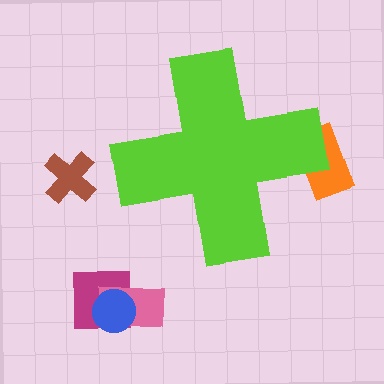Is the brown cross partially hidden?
No, the brown cross is fully visible.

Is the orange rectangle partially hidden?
Yes, the orange rectangle is partially hidden behind the lime cross.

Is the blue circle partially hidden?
No, the blue circle is fully visible.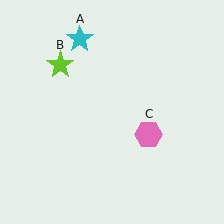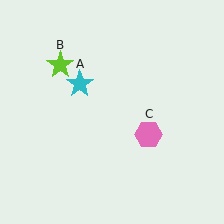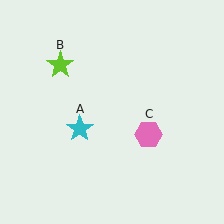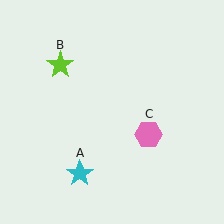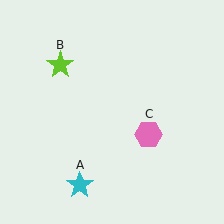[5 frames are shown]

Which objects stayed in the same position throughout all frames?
Lime star (object B) and pink hexagon (object C) remained stationary.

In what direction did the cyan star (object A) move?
The cyan star (object A) moved down.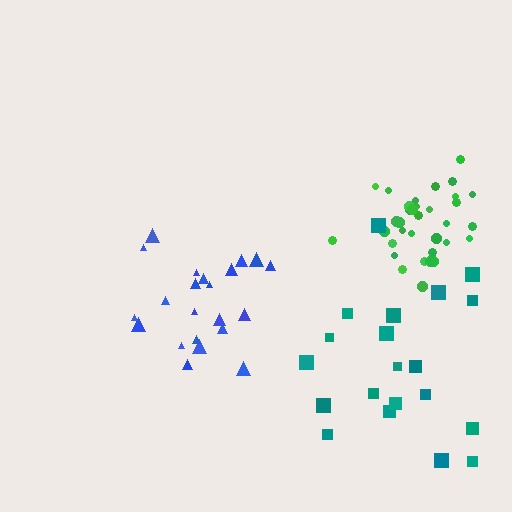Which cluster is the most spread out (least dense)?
Teal.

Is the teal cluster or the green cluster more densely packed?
Green.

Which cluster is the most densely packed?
Green.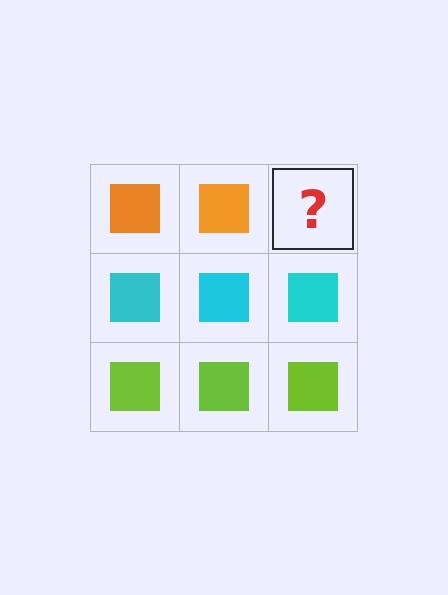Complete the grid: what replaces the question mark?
The question mark should be replaced with an orange square.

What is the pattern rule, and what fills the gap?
The rule is that each row has a consistent color. The gap should be filled with an orange square.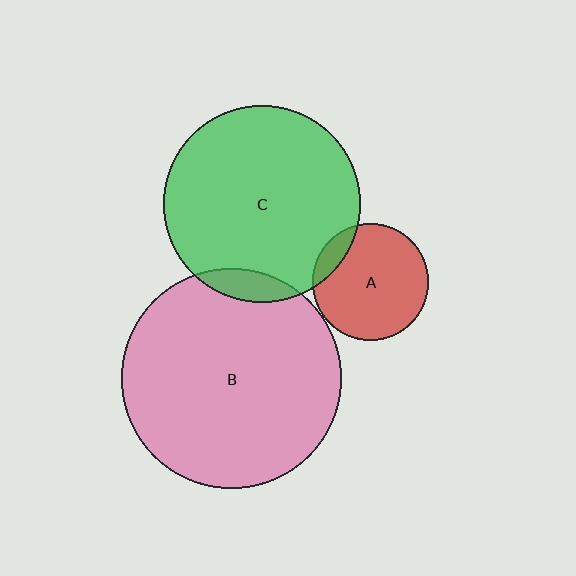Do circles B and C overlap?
Yes.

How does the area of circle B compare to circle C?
Approximately 1.2 times.